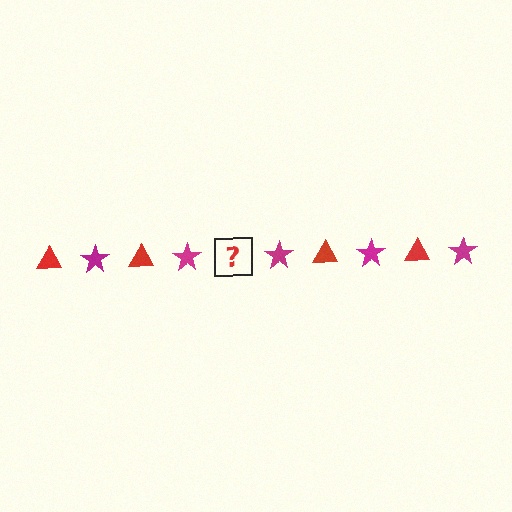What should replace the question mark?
The question mark should be replaced with a red triangle.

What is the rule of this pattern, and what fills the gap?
The rule is that the pattern alternates between red triangle and magenta star. The gap should be filled with a red triangle.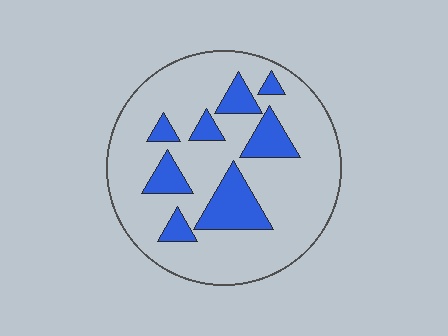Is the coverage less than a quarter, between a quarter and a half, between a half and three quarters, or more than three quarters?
Less than a quarter.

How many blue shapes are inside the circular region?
8.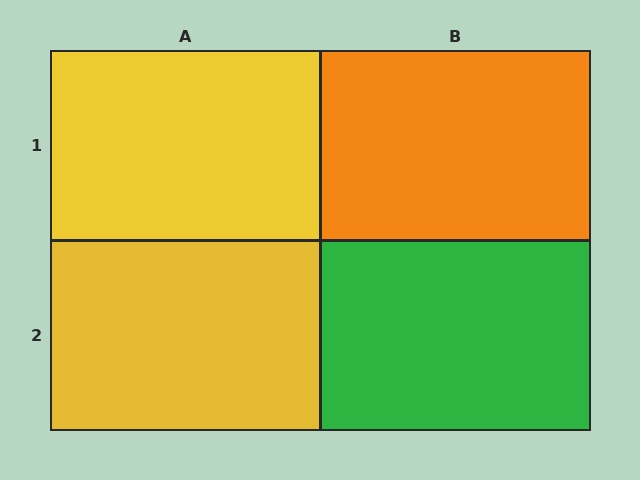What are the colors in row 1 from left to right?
Yellow, orange.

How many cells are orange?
1 cell is orange.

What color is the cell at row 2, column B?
Green.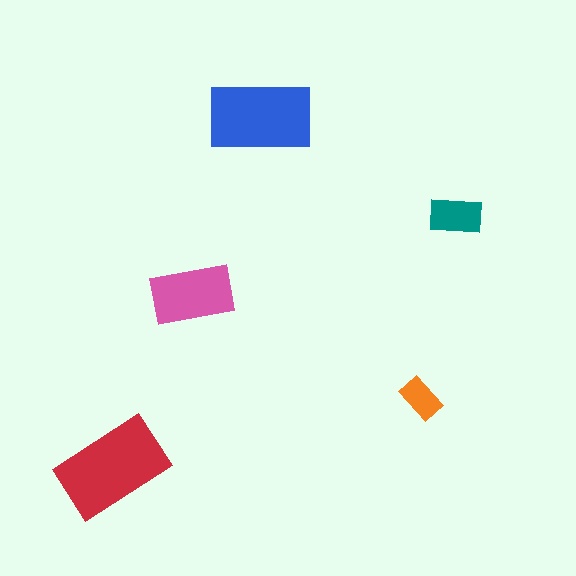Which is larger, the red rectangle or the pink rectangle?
The red one.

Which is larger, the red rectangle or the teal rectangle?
The red one.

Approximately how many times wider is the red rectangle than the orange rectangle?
About 2.5 times wider.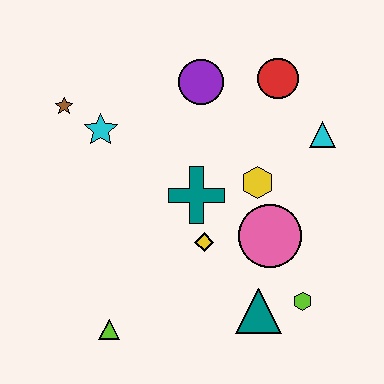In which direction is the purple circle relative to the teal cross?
The purple circle is above the teal cross.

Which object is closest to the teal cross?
The yellow diamond is closest to the teal cross.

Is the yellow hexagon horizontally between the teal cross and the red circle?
Yes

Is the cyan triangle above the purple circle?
No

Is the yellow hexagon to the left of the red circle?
Yes